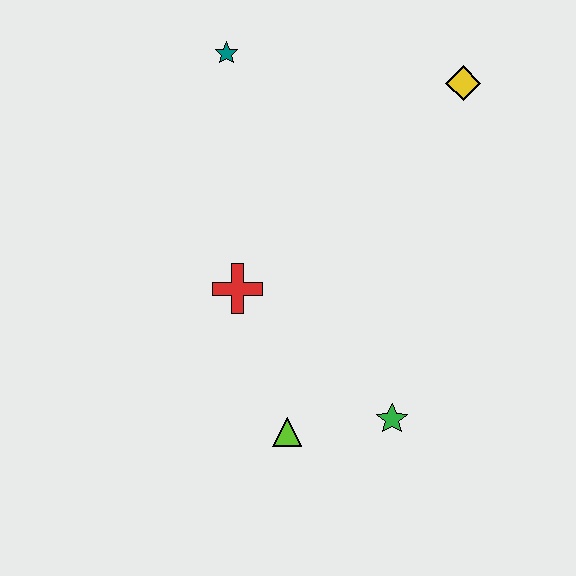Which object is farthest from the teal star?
The green star is farthest from the teal star.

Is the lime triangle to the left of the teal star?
No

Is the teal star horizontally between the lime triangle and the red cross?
No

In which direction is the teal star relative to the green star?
The teal star is above the green star.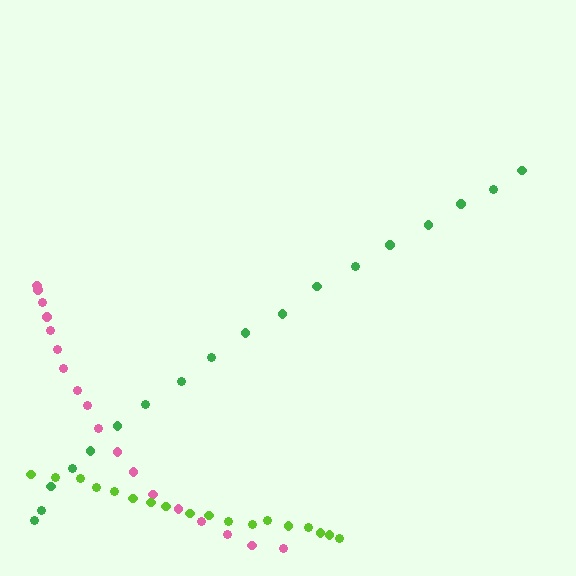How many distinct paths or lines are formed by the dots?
There are 3 distinct paths.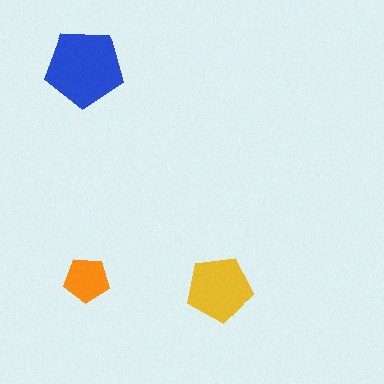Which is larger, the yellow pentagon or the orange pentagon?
The yellow one.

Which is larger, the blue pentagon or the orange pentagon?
The blue one.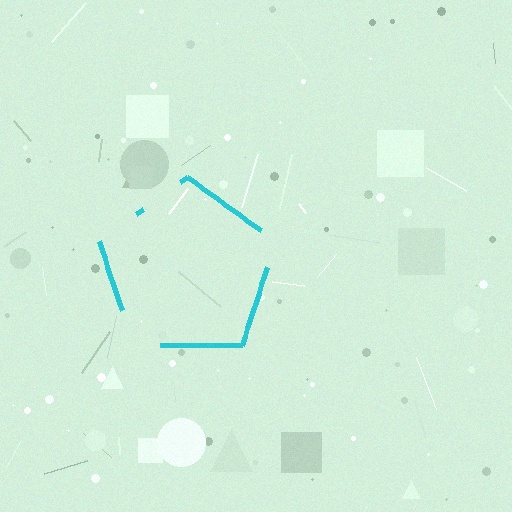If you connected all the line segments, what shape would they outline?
They would outline a pentagon.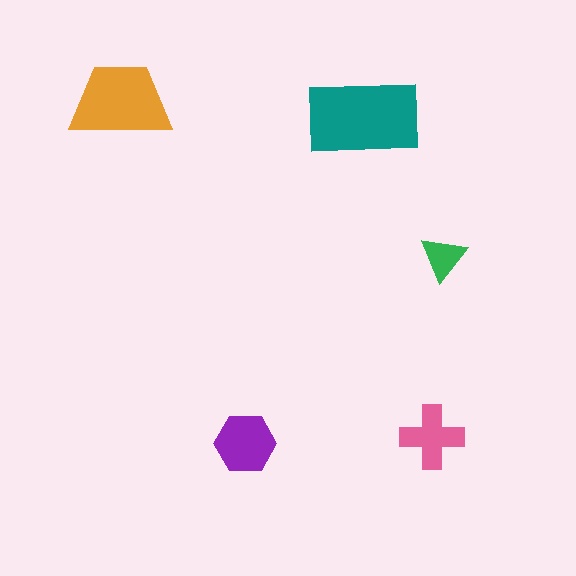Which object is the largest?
The teal rectangle.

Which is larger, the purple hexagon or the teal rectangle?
The teal rectangle.